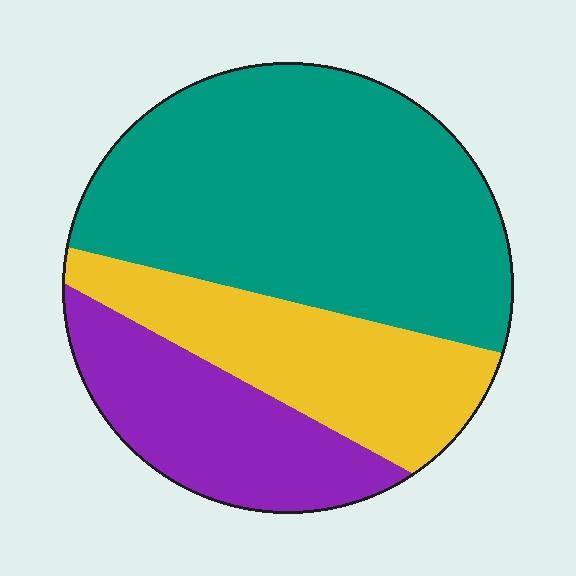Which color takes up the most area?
Teal, at roughly 55%.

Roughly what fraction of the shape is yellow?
Yellow takes up between a sixth and a third of the shape.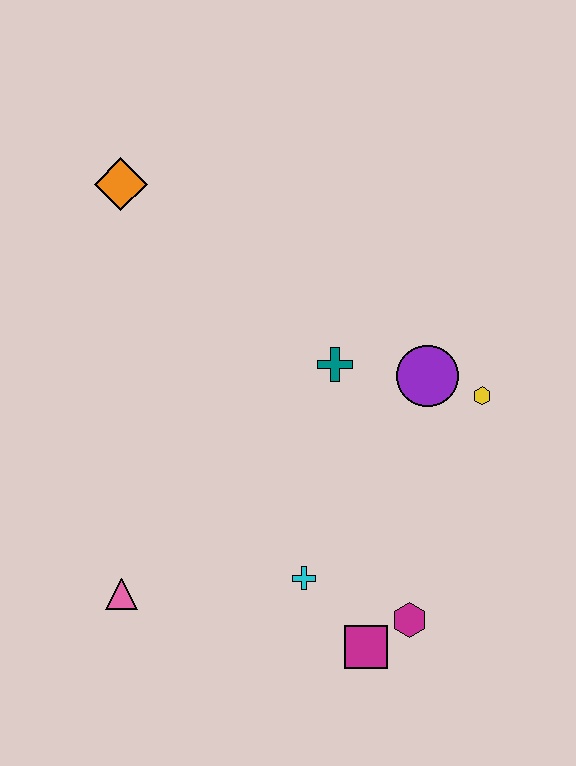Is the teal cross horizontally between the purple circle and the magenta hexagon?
No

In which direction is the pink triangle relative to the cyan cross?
The pink triangle is to the left of the cyan cross.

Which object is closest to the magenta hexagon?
The magenta square is closest to the magenta hexagon.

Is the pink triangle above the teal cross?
No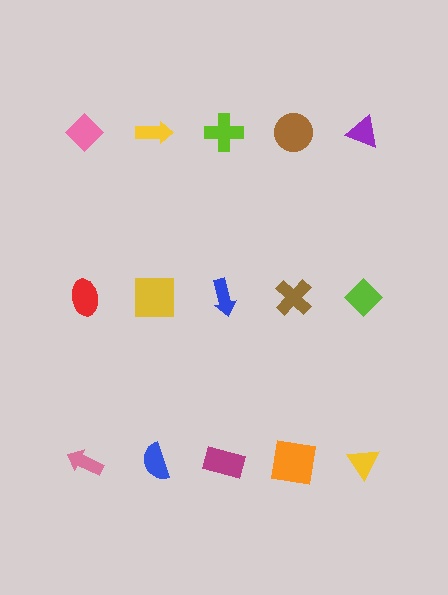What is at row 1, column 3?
A lime cross.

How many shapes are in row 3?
5 shapes.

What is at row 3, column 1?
A pink arrow.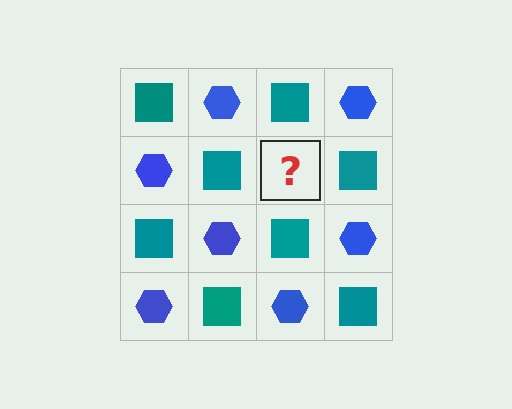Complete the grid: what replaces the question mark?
The question mark should be replaced with a blue hexagon.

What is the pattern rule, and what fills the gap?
The rule is that it alternates teal square and blue hexagon in a checkerboard pattern. The gap should be filled with a blue hexagon.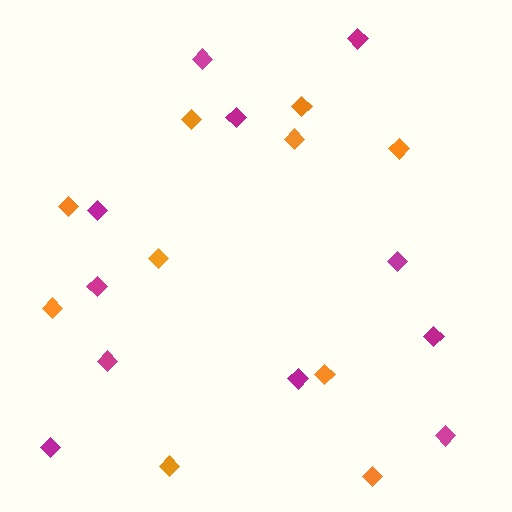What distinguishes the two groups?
There are 2 groups: one group of magenta diamonds (11) and one group of orange diamonds (10).